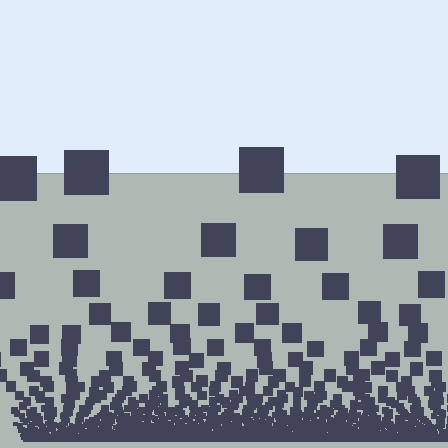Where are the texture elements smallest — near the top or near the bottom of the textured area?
Near the bottom.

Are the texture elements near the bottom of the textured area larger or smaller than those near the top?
Smaller. The gradient is inverted — elements near the bottom are smaller and denser.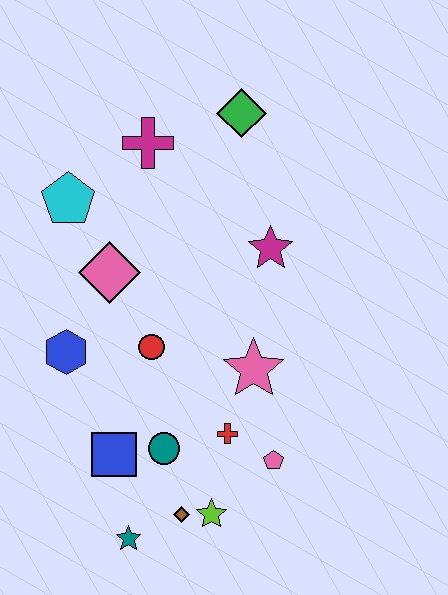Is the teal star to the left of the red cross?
Yes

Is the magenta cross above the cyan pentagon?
Yes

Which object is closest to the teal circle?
The blue square is closest to the teal circle.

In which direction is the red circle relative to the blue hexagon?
The red circle is to the right of the blue hexagon.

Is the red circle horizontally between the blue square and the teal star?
No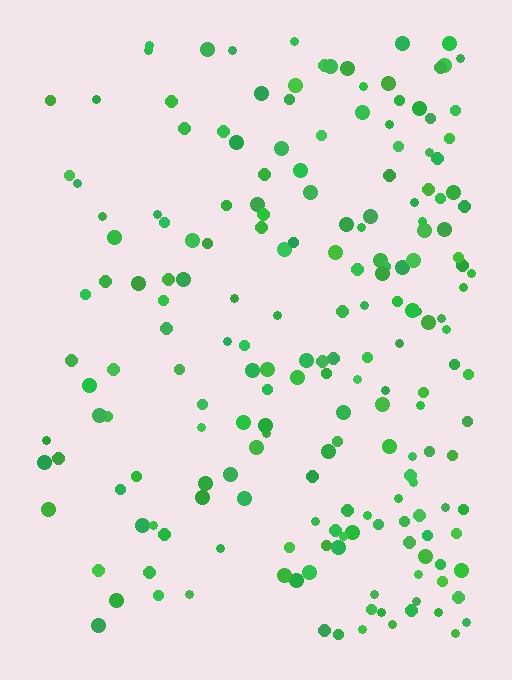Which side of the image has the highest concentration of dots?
The right.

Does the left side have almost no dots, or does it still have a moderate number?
Still a moderate number, just noticeably fewer than the right.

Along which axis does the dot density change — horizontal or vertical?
Horizontal.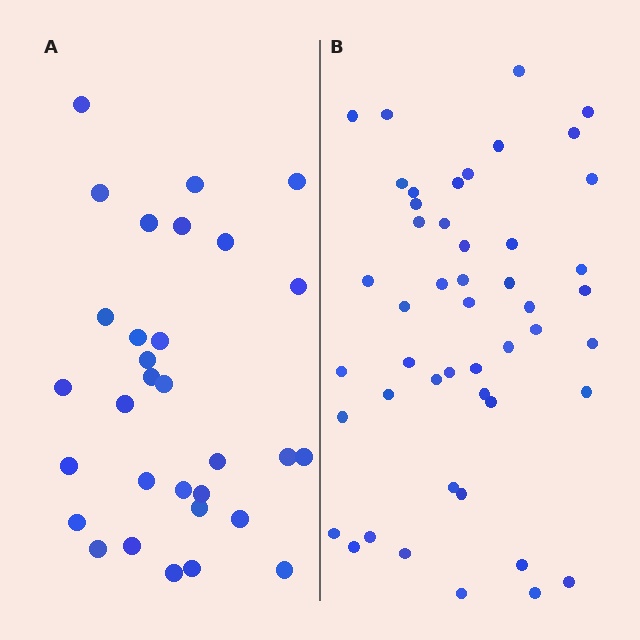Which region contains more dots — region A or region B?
Region B (the right region) has more dots.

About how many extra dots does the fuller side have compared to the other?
Region B has approximately 15 more dots than region A.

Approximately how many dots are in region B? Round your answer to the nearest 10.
About 50 dots. (The exact count is 48, which rounds to 50.)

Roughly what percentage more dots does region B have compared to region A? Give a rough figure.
About 55% more.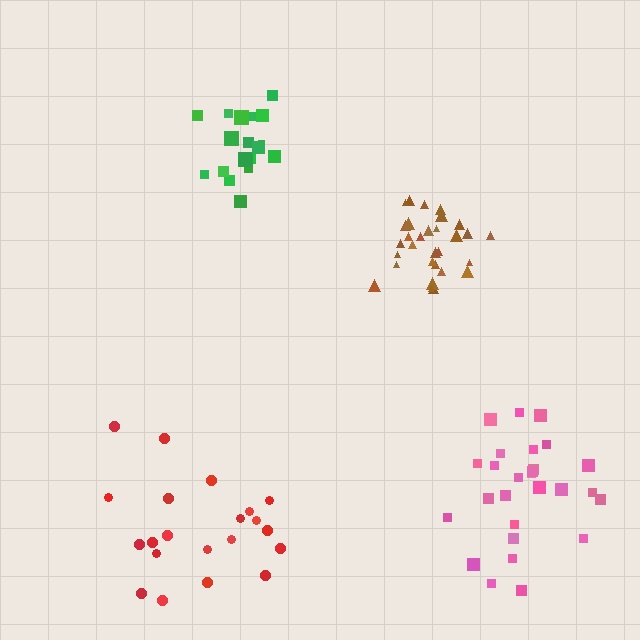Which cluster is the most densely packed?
Brown.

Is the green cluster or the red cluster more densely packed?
Green.